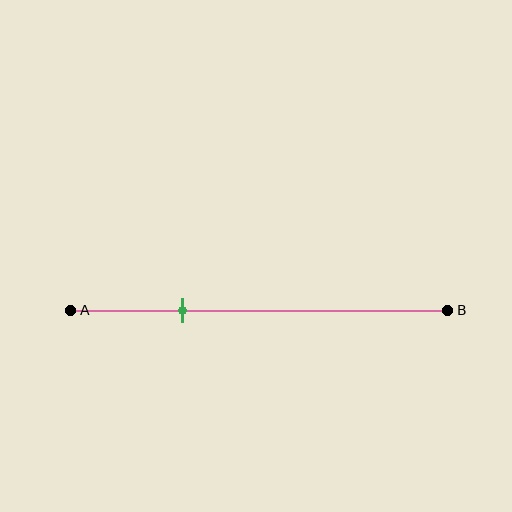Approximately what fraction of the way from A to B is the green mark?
The green mark is approximately 30% of the way from A to B.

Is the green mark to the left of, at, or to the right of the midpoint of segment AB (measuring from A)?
The green mark is to the left of the midpoint of segment AB.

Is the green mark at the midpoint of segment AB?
No, the mark is at about 30% from A, not at the 50% midpoint.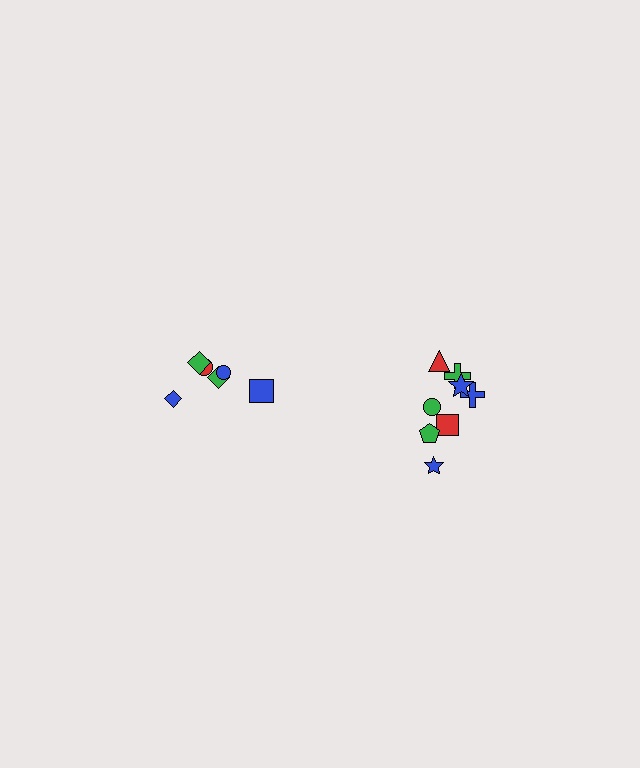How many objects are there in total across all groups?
There are 14 objects.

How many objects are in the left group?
There are 6 objects.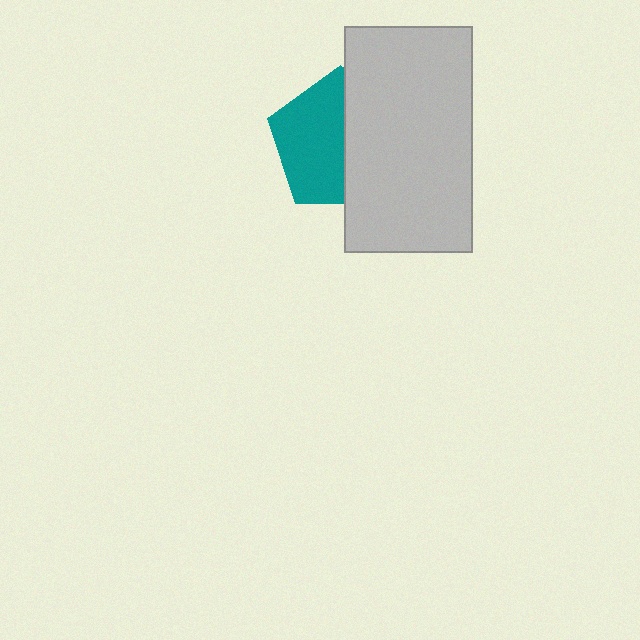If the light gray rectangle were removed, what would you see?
You would see the complete teal pentagon.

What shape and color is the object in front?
The object in front is a light gray rectangle.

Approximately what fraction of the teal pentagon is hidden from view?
Roughly 47% of the teal pentagon is hidden behind the light gray rectangle.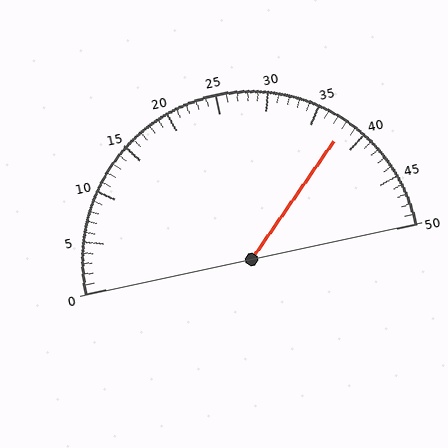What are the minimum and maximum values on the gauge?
The gauge ranges from 0 to 50.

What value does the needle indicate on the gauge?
The needle indicates approximately 38.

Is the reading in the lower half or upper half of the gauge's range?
The reading is in the upper half of the range (0 to 50).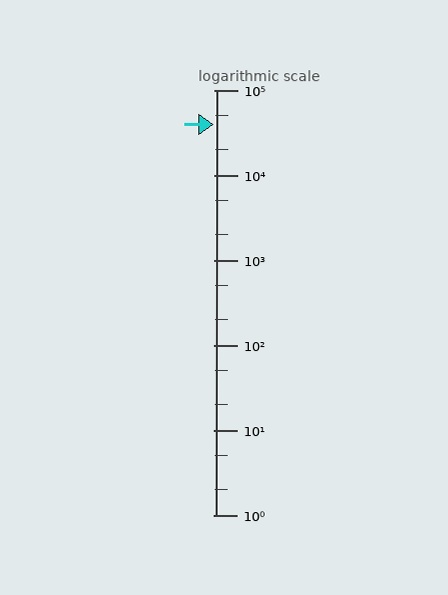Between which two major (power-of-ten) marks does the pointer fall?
The pointer is between 10000 and 100000.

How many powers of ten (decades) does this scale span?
The scale spans 5 decades, from 1 to 100000.